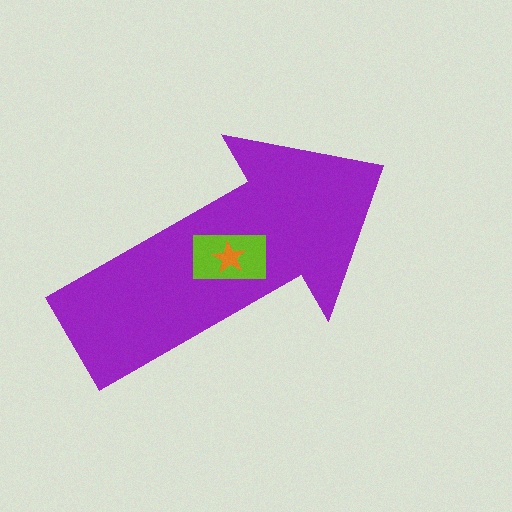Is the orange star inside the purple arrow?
Yes.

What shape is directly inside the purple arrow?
The lime rectangle.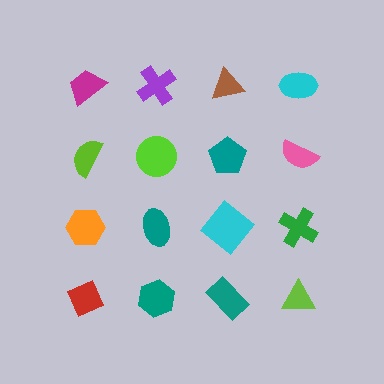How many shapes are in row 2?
4 shapes.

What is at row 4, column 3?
A teal rectangle.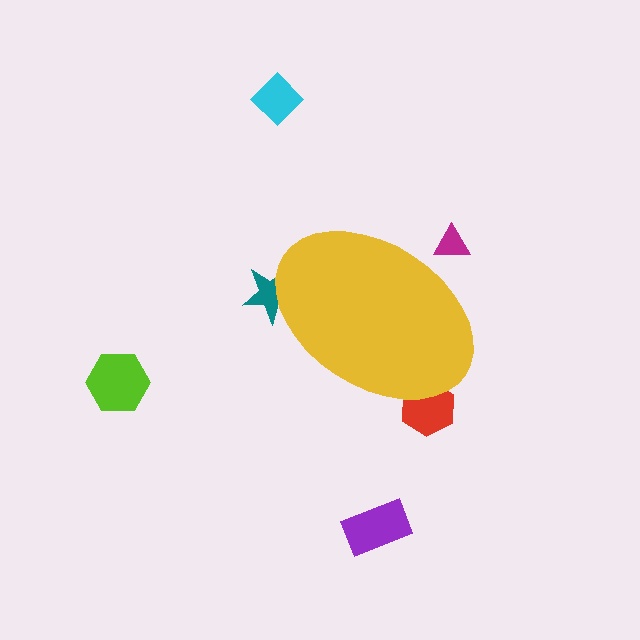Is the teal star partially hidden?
Yes, the teal star is partially hidden behind the yellow ellipse.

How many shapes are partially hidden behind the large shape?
3 shapes are partially hidden.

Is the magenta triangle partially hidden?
Yes, the magenta triangle is partially hidden behind the yellow ellipse.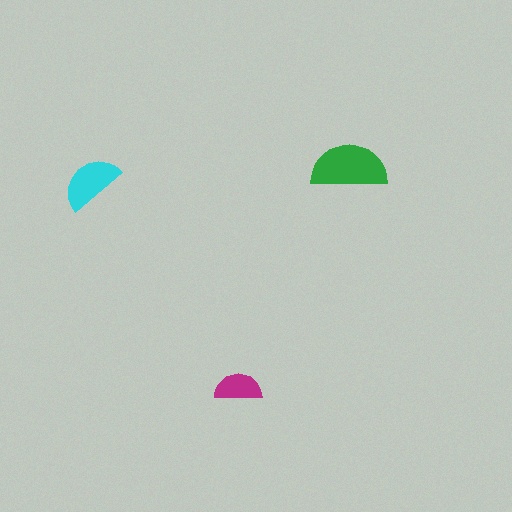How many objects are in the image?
There are 3 objects in the image.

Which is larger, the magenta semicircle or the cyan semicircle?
The cyan one.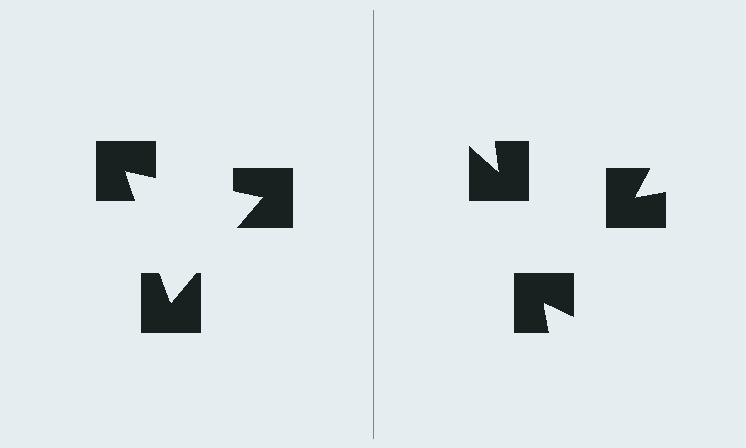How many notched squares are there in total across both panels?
6 — 3 on each side.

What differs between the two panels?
The notched squares are positioned identically on both sides; only the wedge orientations differ. On the left they align to a triangle; on the right they are misaligned.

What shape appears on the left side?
An illusory triangle.